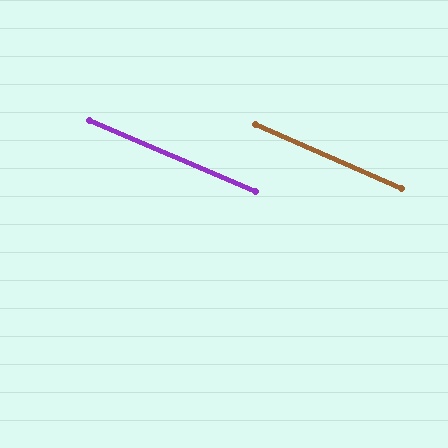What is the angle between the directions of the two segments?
Approximately 0 degrees.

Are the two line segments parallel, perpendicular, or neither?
Parallel — their directions differ by only 0.3°.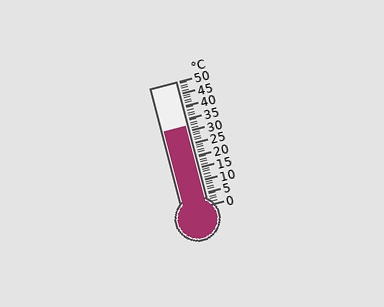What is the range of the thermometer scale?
The thermometer scale ranges from 0°C to 50°C.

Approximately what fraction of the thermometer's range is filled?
The thermometer is filled to approximately 65% of its range.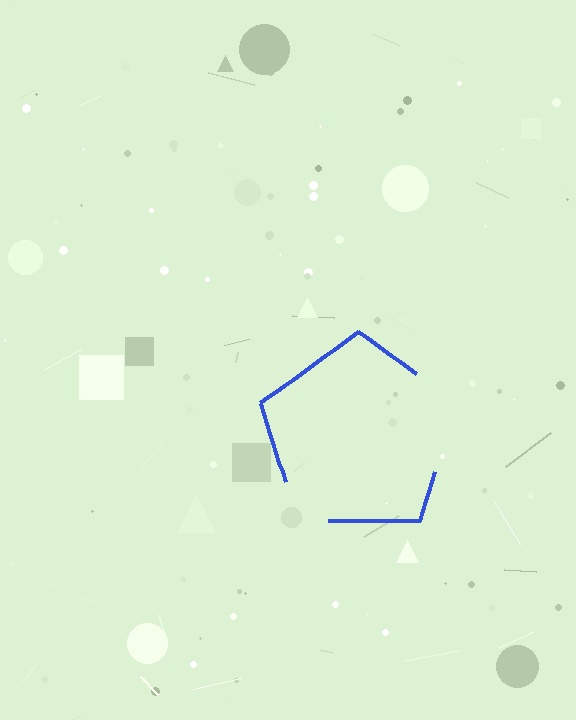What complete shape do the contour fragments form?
The contour fragments form a pentagon.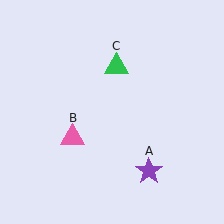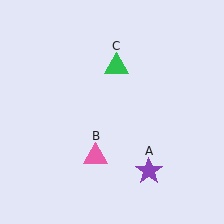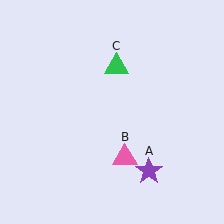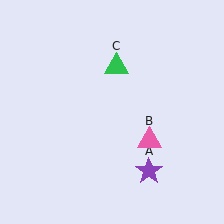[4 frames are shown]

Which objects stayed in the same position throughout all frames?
Purple star (object A) and green triangle (object C) remained stationary.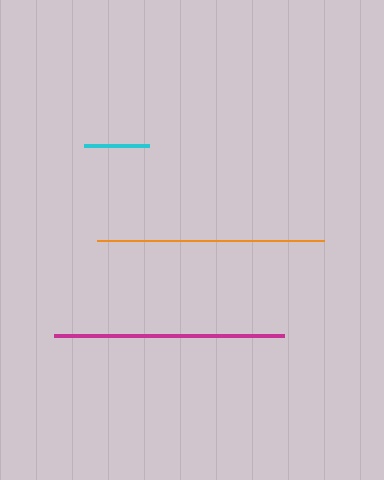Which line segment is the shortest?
The cyan line is the shortest at approximately 66 pixels.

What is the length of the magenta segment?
The magenta segment is approximately 230 pixels long.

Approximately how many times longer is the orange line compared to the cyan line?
The orange line is approximately 3.4 times the length of the cyan line.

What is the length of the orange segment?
The orange segment is approximately 227 pixels long.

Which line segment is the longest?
The magenta line is the longest at approximately 230 pixels.